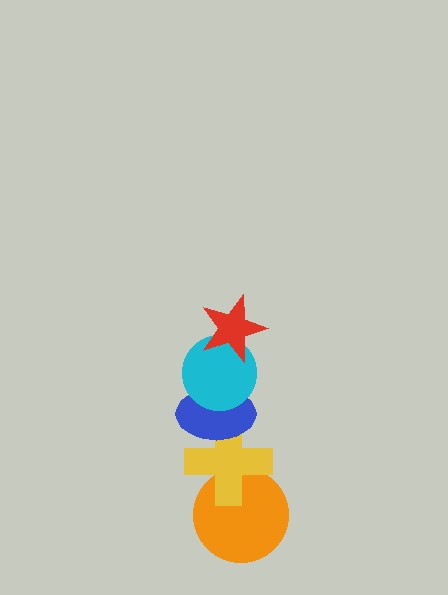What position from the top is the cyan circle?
The cyan circle is 2nd from the top.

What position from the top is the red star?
The red star is 1st from the top.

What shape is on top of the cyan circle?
The red star is on top of the cyan circle.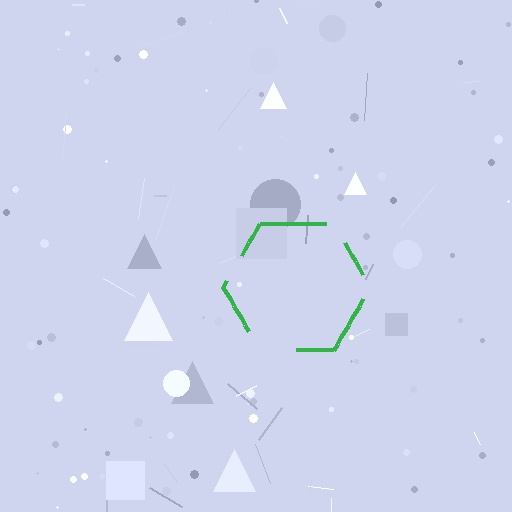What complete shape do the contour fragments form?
The contour fragments form a hexagon.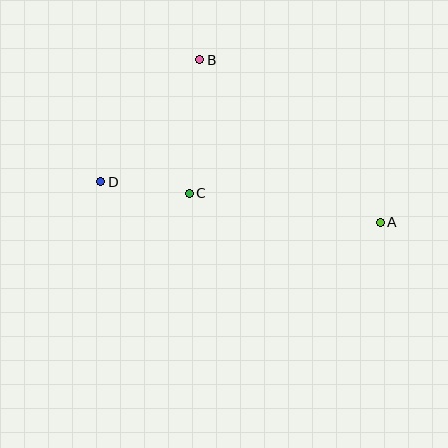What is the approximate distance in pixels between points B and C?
The distance between B and C is approximately 134 pixels.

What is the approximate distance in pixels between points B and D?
The distance between B and D is approximately 157 pixels.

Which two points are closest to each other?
Points C and D are closest to each other.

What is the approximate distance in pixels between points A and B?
The distance between A and B is approximately 243 pixels.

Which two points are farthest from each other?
Points A and D are farthest from each other.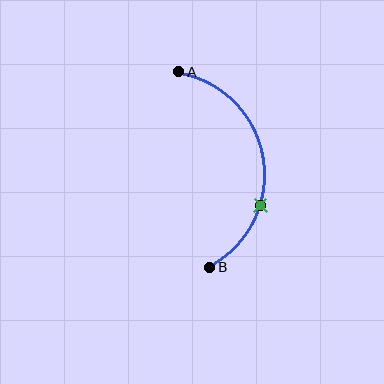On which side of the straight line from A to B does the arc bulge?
The arc bulges to the right of the straight line connecting A and B.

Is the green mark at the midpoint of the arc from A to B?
No. The green mark lies on the arc but is closer to endpoint B. The arc midpoint would be at the point on the curve equidistant along the arc from both A and B.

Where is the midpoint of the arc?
The arc midpoint is the point on the curve farthest from the straight line joining A and B. It sits to the right of that line.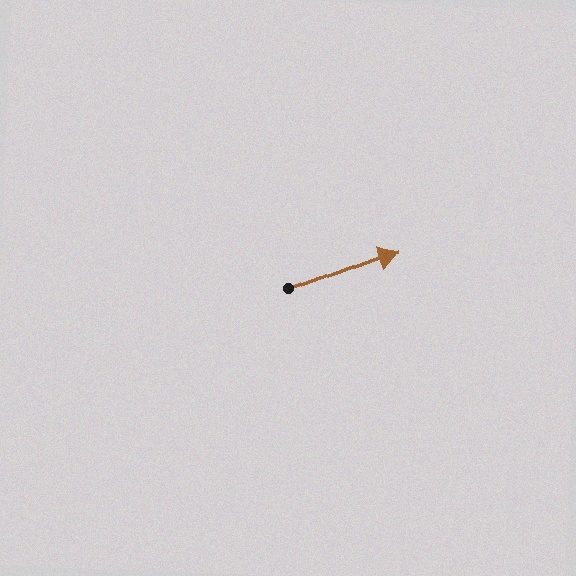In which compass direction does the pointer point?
East.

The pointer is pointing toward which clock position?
Roughly 2 o'clock.